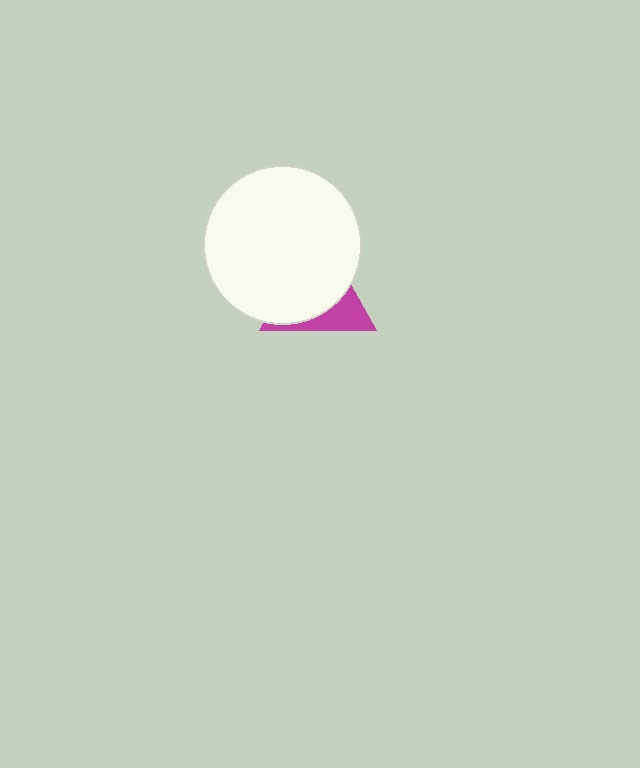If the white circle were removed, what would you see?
You would see the complete magenta triangle.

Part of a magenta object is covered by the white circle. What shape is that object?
It is a triangle.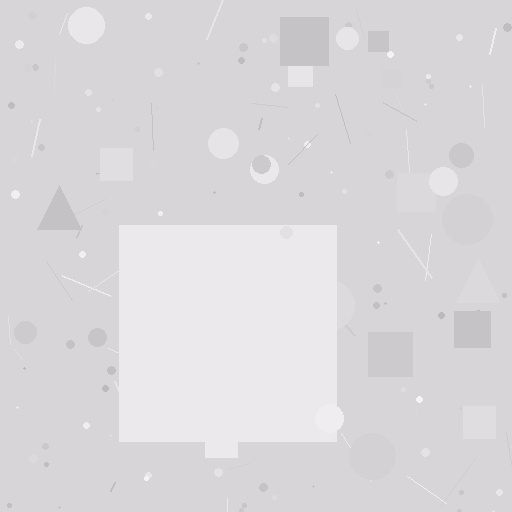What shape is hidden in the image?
A square is hidden in the image.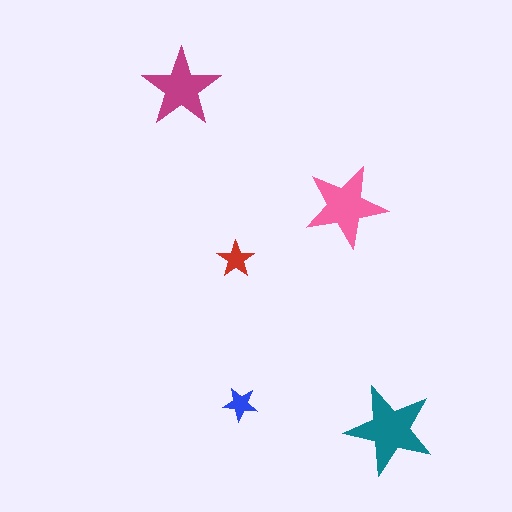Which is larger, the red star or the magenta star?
The magenta one.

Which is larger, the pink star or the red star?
The pink one.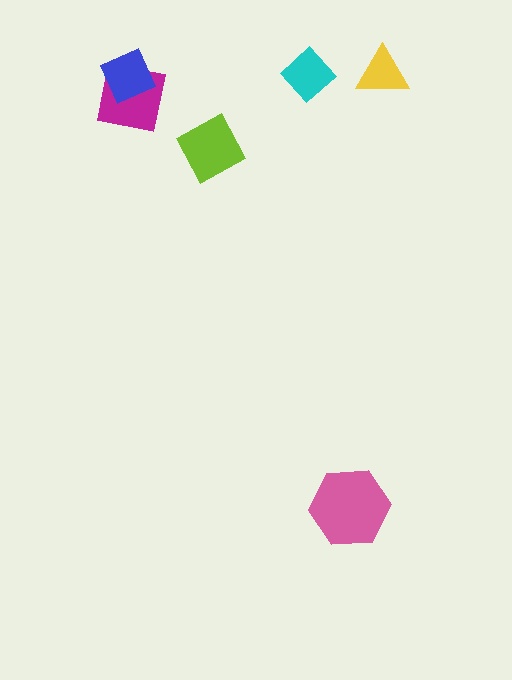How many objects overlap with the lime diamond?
0 objects overlap with the lime diamond.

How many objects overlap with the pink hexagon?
0 objects overlap with the pink hexagon.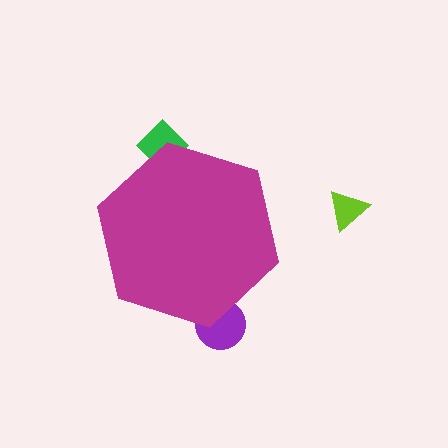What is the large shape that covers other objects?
A magenta hexagon.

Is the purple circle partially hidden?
Yes, the purple circle is partially hidden behind the magenta hexagon.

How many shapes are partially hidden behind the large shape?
2 shapes are partially hidden.